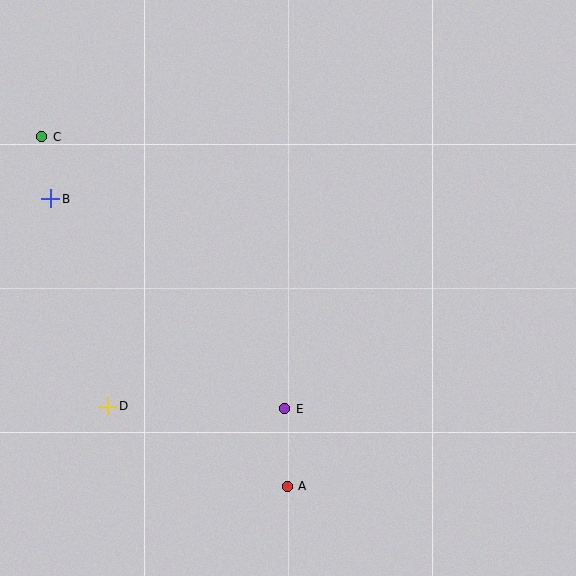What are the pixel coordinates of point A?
Point A is at (287, 486).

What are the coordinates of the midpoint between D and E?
The midpoint between D and E is at (196, 407).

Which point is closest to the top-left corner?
Point C is closest to the top-left corner.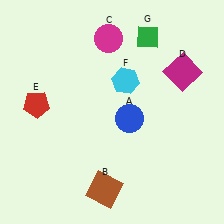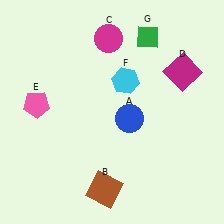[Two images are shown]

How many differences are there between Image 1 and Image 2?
There is 1 difference between the two images.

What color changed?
The pentagon (E) changed from red in Image 1 to pink in Image 2.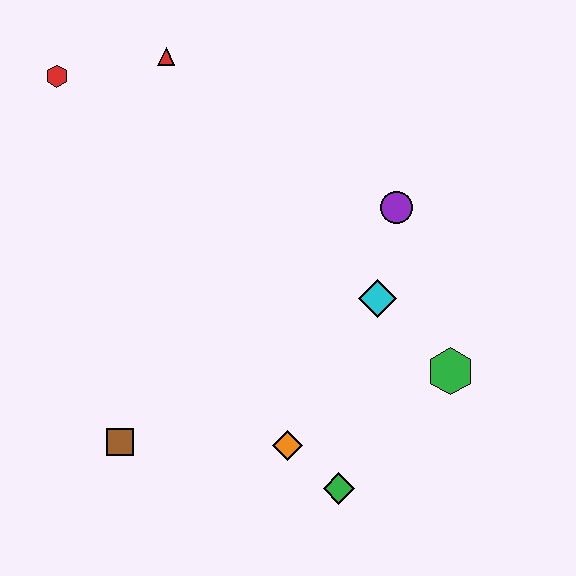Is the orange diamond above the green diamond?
Yes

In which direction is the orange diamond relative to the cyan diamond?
The orange diamond is below the cyan diamond.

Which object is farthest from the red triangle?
The green diamond is farthest from the red triangle.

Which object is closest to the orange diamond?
The green diamond is closest to the orange diamond.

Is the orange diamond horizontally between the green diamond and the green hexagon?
No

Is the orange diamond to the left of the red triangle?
No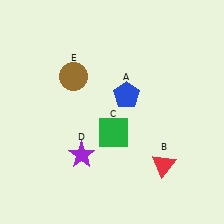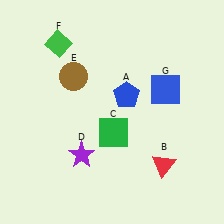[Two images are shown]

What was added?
A green diamond (F), a blue square (G) were added in Image 2.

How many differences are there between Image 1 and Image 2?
There are 2 differences between the two images.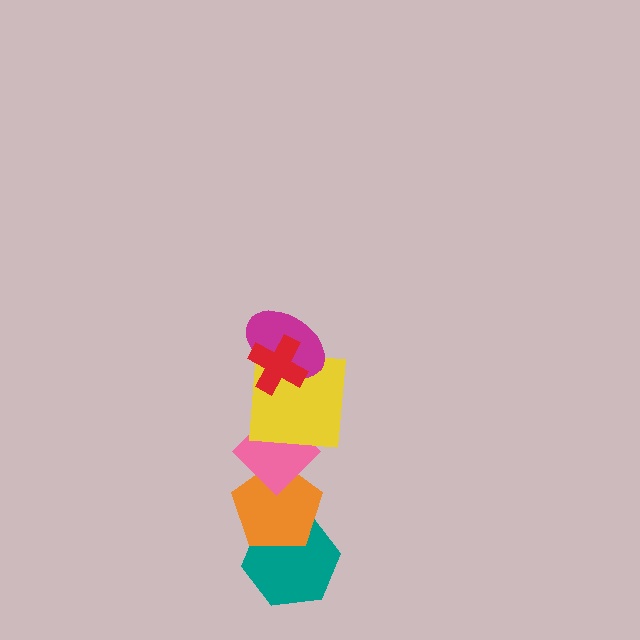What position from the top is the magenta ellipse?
The magenta ellipse is 2nd from the top.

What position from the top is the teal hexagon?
The teal hexagon is 6th from the top.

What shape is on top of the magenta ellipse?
The red cross is on top of the magenta ellipse.